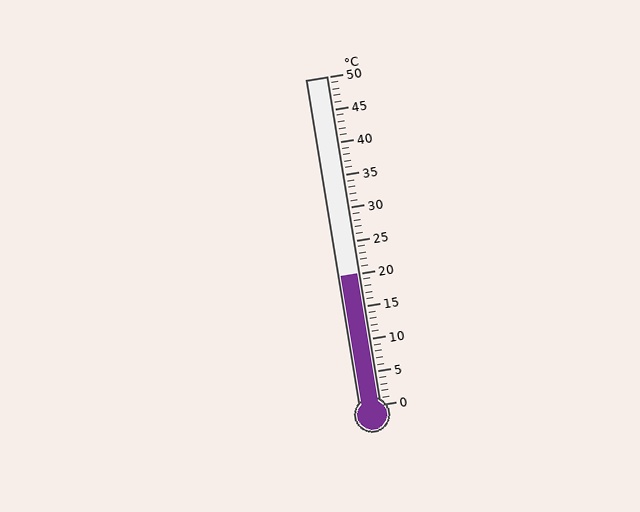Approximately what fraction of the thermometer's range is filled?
The thermometer is filled to approximately 40% of its range.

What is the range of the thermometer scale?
The thermometer scale ranges from 0°C to 50°C.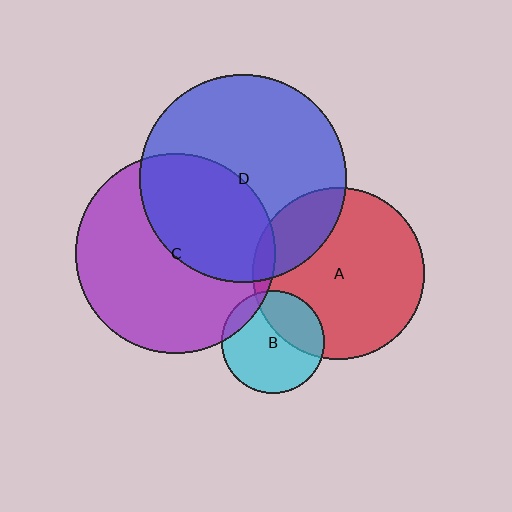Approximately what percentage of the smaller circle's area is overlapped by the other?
Approximately 40%.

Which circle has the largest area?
Circle D (blue).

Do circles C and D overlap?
Yes.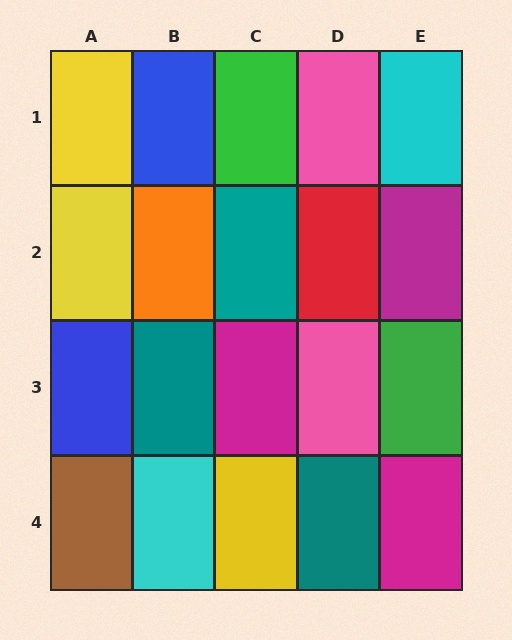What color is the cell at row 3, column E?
Green.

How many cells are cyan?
2 cells are cyan.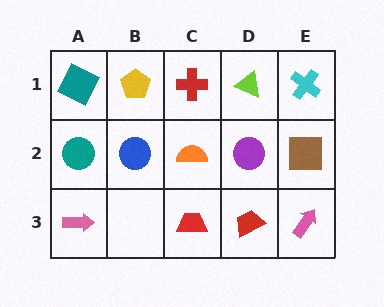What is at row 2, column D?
A purple circle.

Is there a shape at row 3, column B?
No, that cell is empty.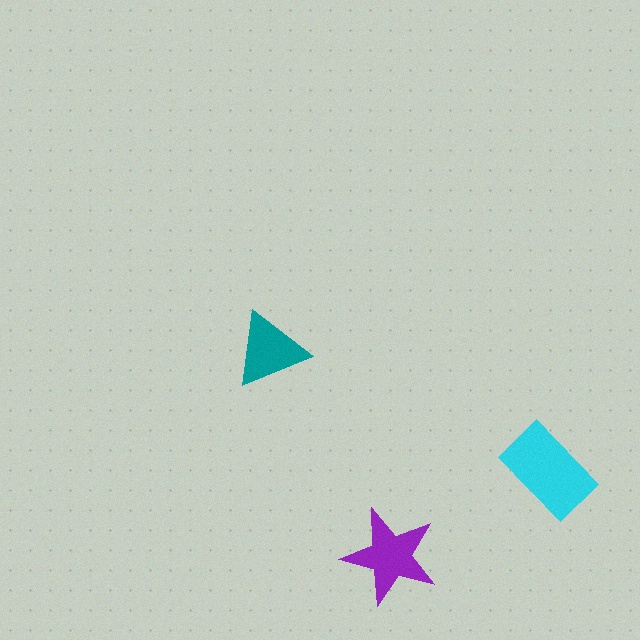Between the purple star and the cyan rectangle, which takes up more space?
The cyan rectangle.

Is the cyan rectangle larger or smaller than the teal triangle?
Larger.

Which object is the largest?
The cyan rectangle.